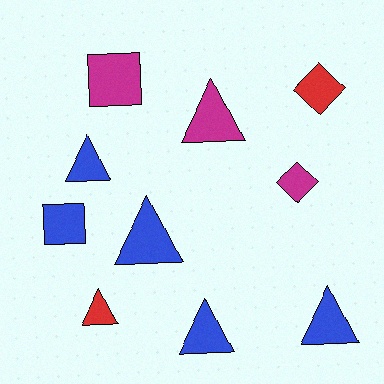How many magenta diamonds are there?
There is 1 magenta diamond.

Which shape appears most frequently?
Triangle, with 6 objects.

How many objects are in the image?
There are 10 objects.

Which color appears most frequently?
Blue, with 5 objects.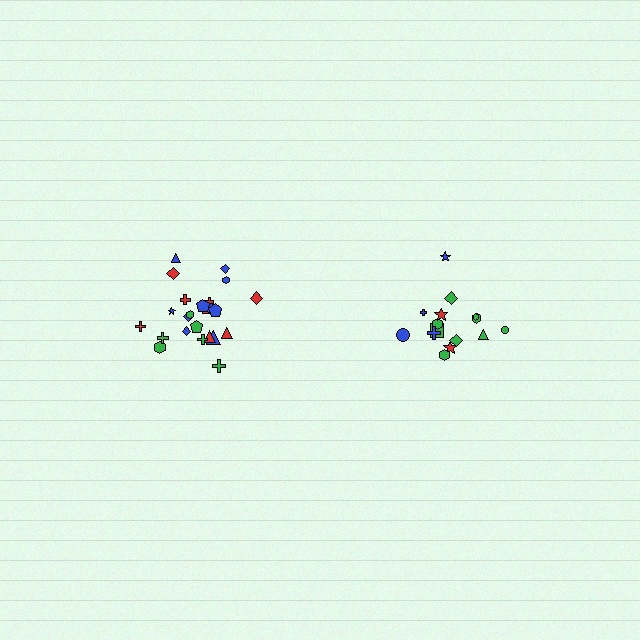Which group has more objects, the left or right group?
The left group.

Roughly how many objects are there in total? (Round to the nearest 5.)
Roughly 40 objects in total.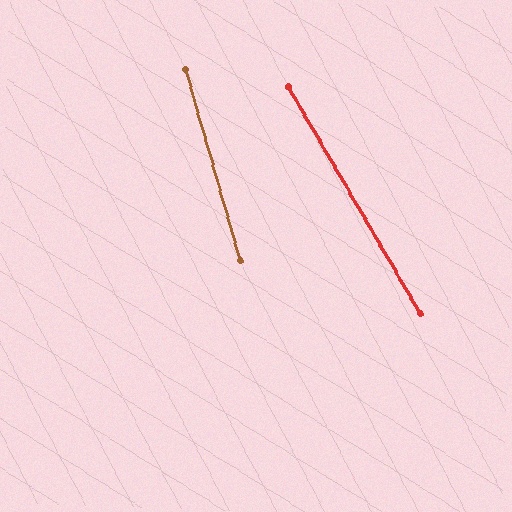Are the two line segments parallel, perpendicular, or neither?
Neither parallel nor perpendicular — they differ by about 14°.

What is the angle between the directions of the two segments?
Approximately 14 degrees.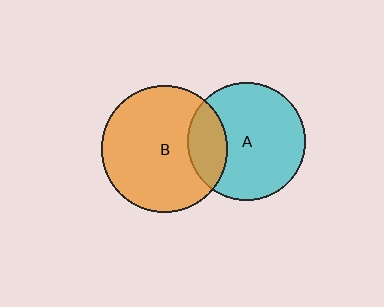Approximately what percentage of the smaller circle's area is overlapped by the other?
Approximately 25%.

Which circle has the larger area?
Circle B (orange).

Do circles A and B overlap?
Yes.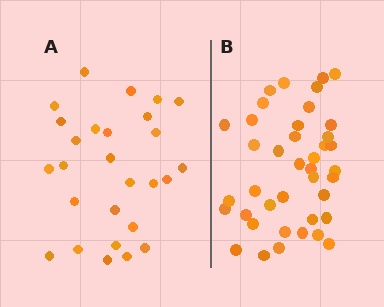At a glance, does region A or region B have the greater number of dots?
Region B (the right region) has more dots.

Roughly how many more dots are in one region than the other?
Region B has approximately 15 more dots than region A.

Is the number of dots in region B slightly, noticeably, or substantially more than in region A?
Region B has substantially more. The ratio is roughly 1.5 to 1.